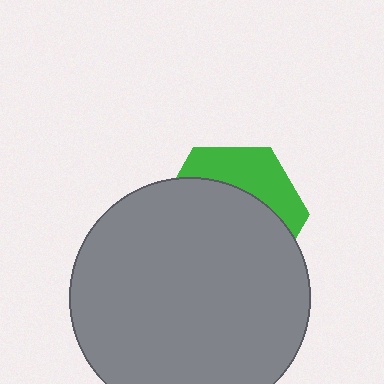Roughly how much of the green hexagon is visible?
A small part of it is visible (roughly 32%).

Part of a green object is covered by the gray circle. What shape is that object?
It is a hexagon.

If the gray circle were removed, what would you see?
You would see the complete green hexagon.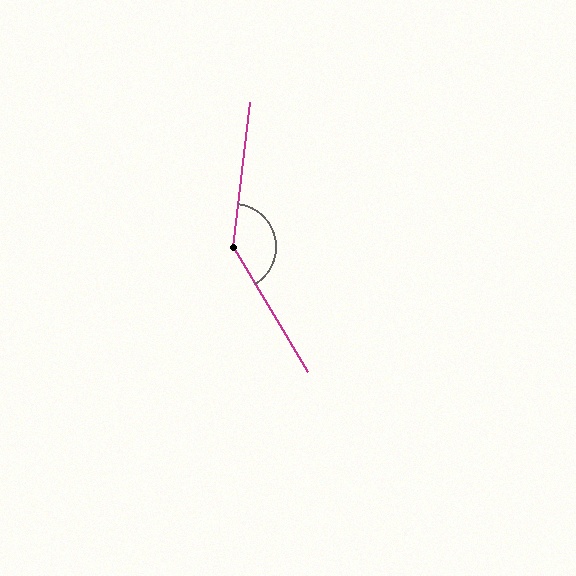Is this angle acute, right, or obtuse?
It is obtuse.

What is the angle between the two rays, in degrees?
Approximately 142 degrees.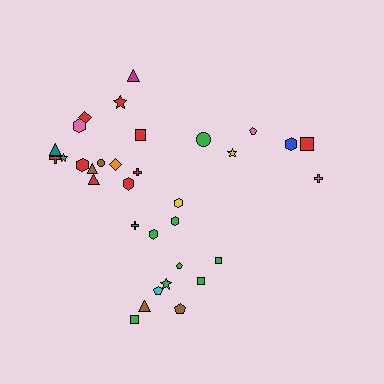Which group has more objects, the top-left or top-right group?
The top-left group.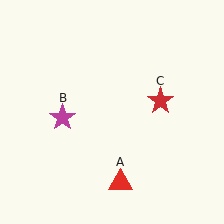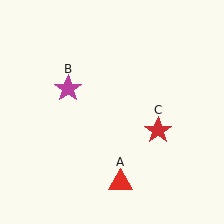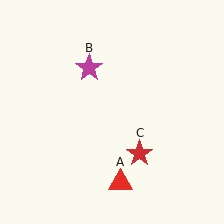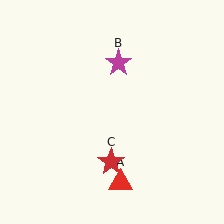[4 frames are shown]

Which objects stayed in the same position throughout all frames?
Red triangle (object A) remained stationary.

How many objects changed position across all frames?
2 objects changed position: magenta star (object B), red star (object C).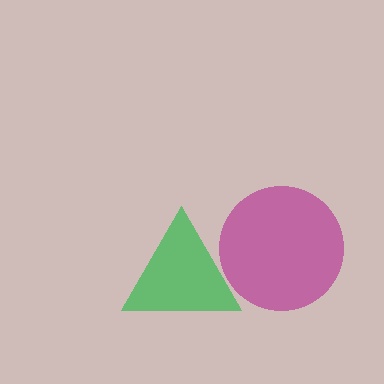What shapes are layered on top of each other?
The layered shapes are: a green triangle, a magenta circle.